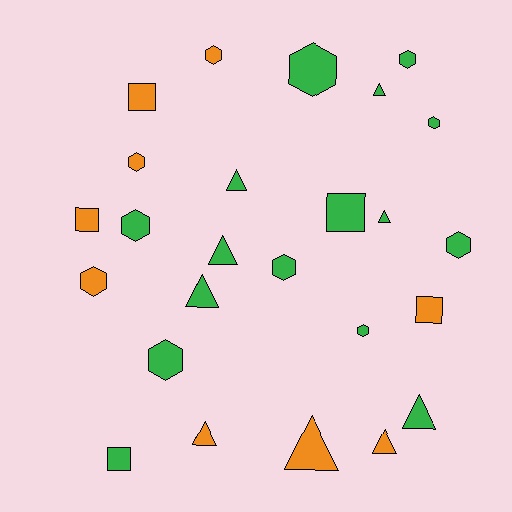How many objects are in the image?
There are 25 objects.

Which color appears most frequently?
Green, with 16 objects.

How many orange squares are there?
There are 3 orange squares.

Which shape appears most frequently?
Hexagon, with 11 objects.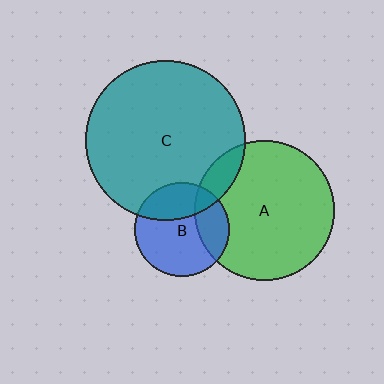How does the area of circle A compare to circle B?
Approximately 2.2 times.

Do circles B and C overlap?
Yes.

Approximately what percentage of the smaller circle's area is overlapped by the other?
Approximately 30%.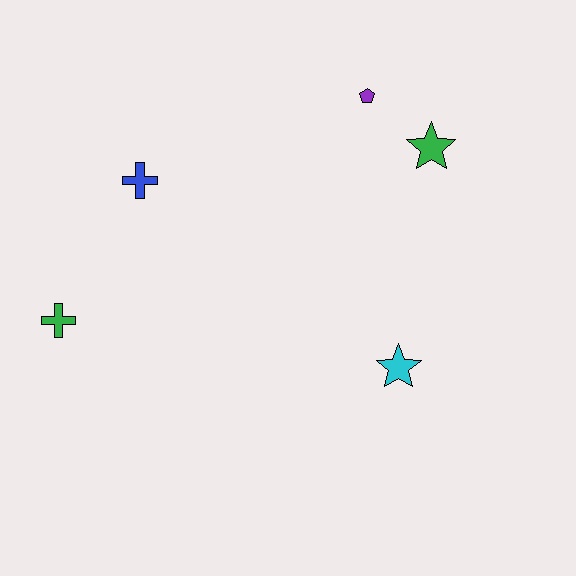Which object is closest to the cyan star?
The green star is closest to the cyan star.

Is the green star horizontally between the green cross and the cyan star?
No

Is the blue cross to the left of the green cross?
No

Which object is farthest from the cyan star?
The green cross is farthest from the cyan star.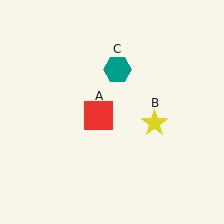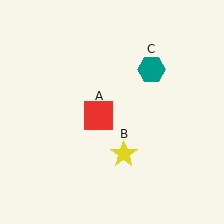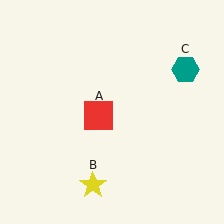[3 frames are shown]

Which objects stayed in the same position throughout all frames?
Red square (object A) remained stationary.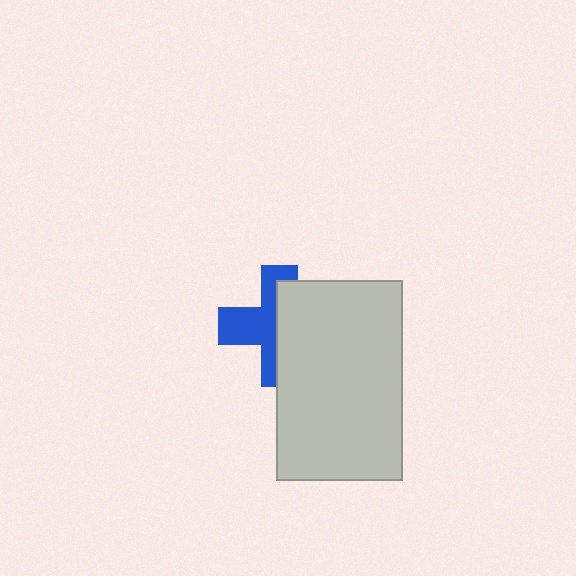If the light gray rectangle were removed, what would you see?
You would see the complete blue cross.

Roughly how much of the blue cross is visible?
About half of it is visible (roughly 48%).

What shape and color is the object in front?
The object in front is a light gray rectangle.